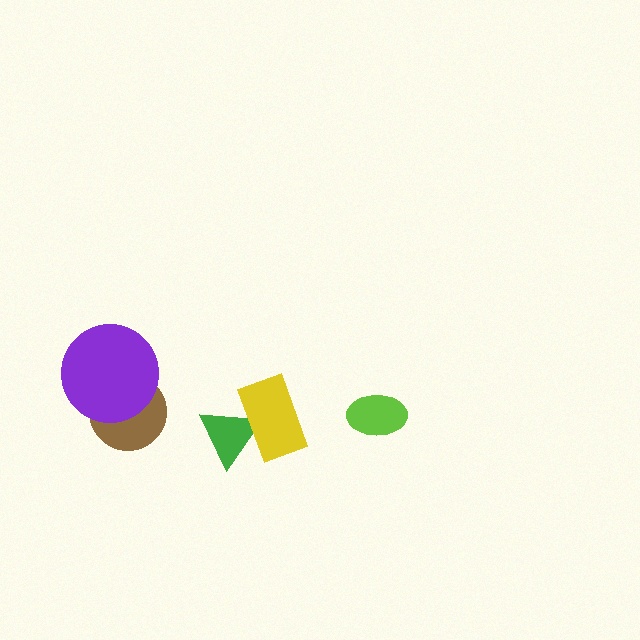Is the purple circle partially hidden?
No, no other shape covers it.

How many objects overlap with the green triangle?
1 object overlaps with the green triangle.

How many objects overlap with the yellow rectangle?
1 object overlaps with the yellow rectangle.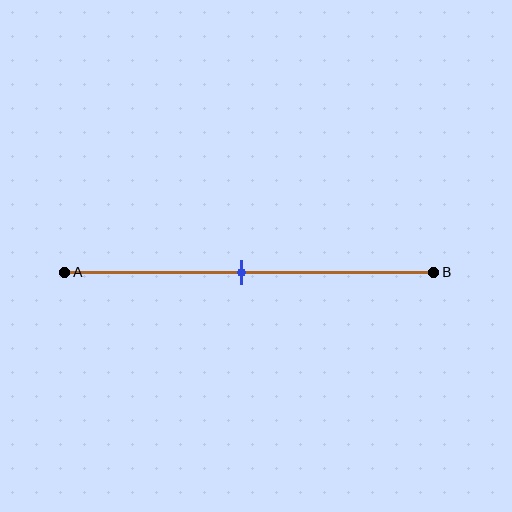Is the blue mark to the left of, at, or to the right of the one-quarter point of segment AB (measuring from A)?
The blue mark is to the right of the one-quarter point of segment AB.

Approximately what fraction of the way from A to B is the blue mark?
The blue mark is approximately 50% of the way from A to B.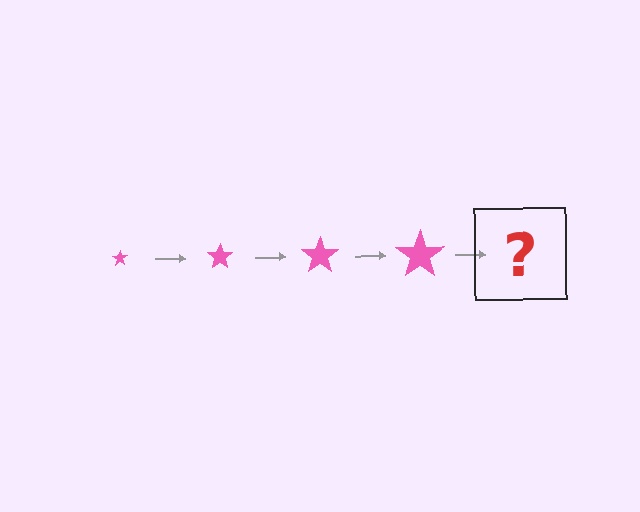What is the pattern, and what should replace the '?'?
The pattern is that the star gets progressively larger each step. The '?' should be a pink star, larger than the previous one.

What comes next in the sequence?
The next element should be a pink star, larger than the previous one.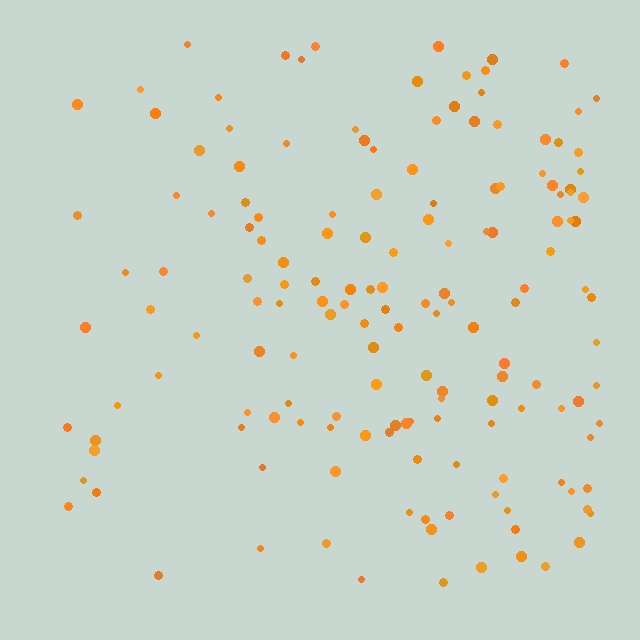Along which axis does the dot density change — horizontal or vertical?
Horizontal.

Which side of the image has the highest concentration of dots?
The right.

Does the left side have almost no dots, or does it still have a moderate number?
Still a moderate number, just noticeably fewer than the right.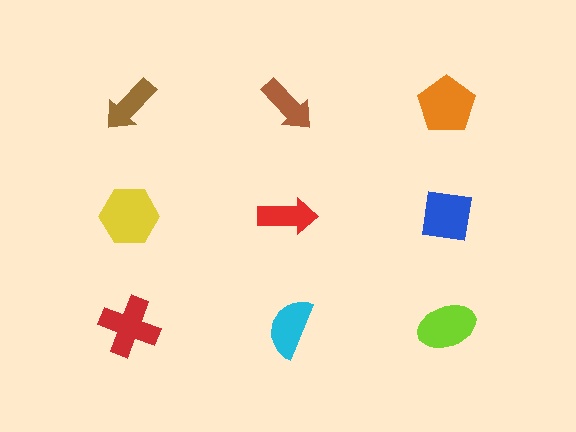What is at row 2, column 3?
A blue square.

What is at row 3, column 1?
A red cross.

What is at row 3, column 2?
A cyan semicircle.